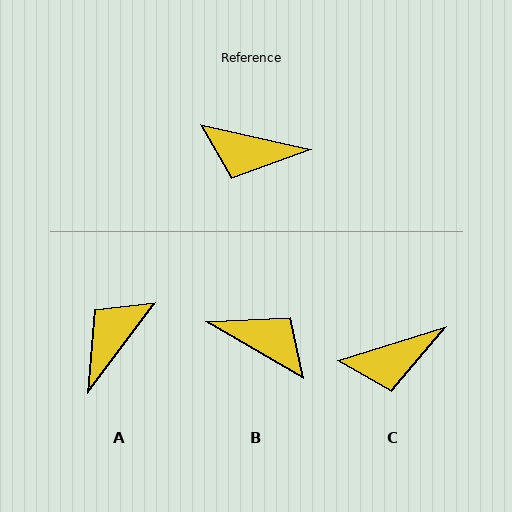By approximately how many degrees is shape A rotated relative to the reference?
Approximately 114 degrees clockwise.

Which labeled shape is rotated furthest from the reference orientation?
B, about 163 degrees away.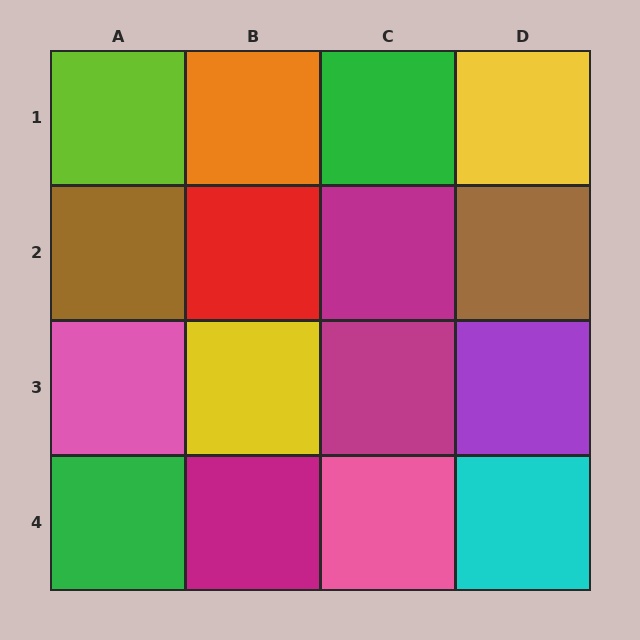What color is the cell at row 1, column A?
Lime.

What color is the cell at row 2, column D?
Brown.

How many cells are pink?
2 cells are pink.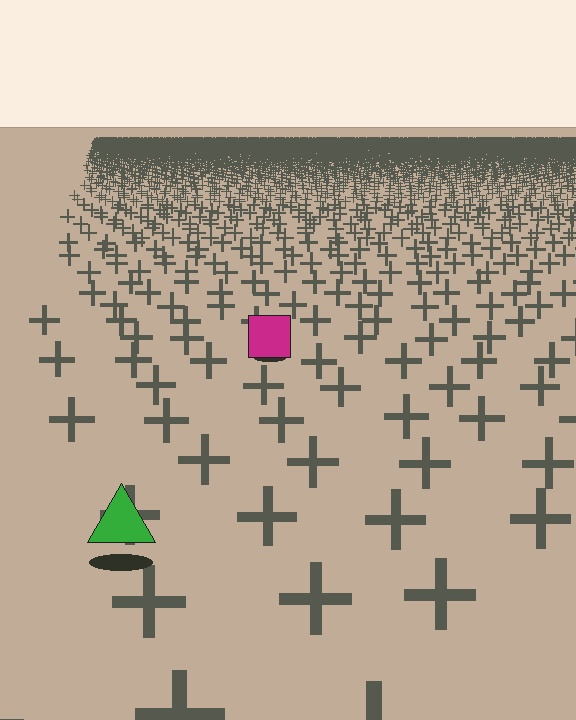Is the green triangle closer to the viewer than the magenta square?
Yes. The green triangle is closer — you can tell from the texture gradient: the ground texture is coarser near it.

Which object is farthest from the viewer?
The magenta square is farthest from the viewer. It appears smaller and the ground texture around it is denser.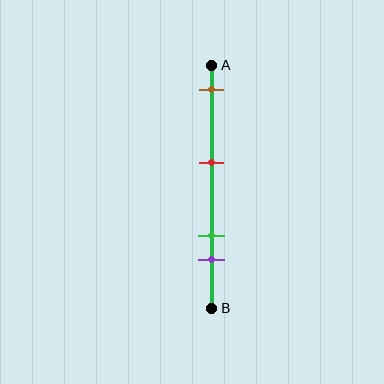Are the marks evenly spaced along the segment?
No, the marks are not evenly spaced.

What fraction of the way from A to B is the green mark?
The green mark is approximately 70% (0.7) of the way from A to B.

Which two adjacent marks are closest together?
The green and purple marks are the closest adjacent pair.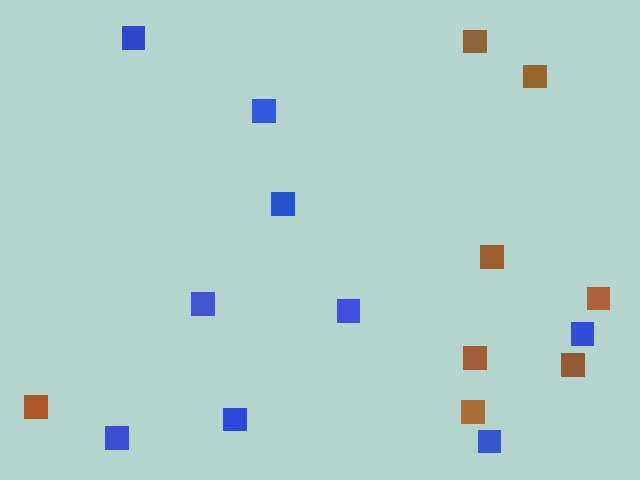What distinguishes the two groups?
There are 2 groups: one group of brown squares (8) and one group of blue squares (9).